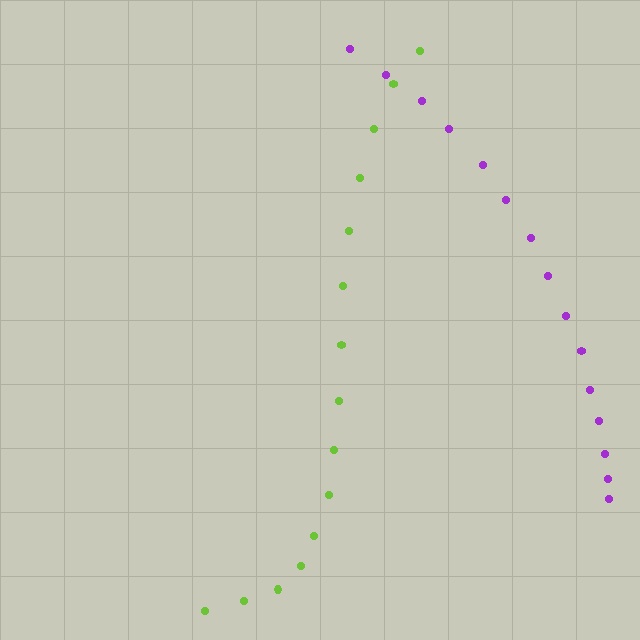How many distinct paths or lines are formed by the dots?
There are 2 distinct paths.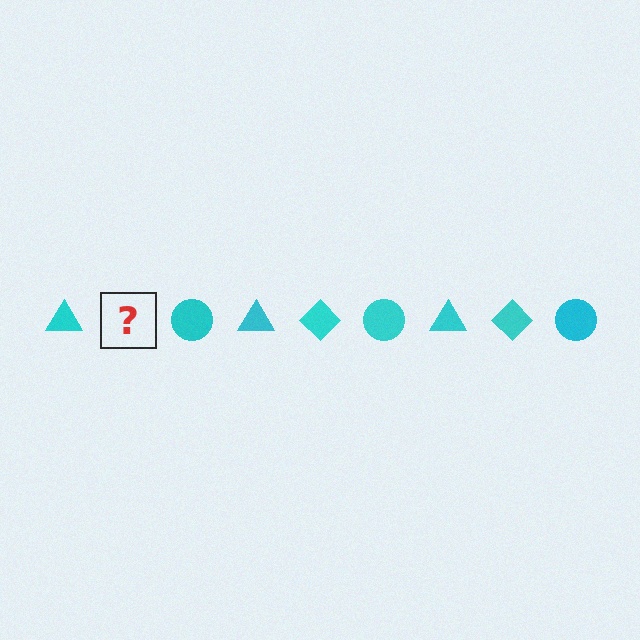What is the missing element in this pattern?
The missing element is a cyan diamond.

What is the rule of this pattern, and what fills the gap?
The rule is that the pattern cycles through triangle, diamond, circle shapes in cyan. The gap should be filled with a cyan diamond.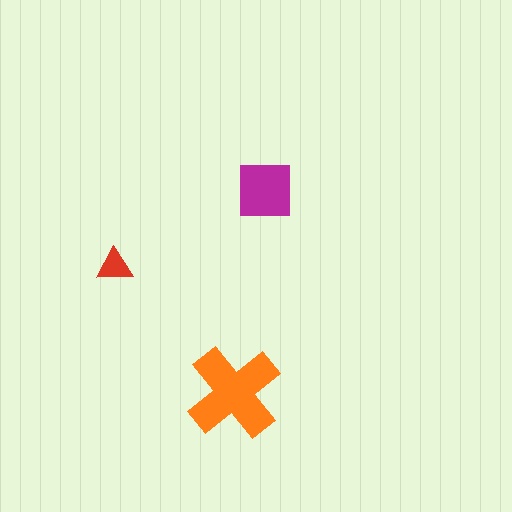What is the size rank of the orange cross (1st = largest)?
1st.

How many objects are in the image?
There are 3 objects in the image.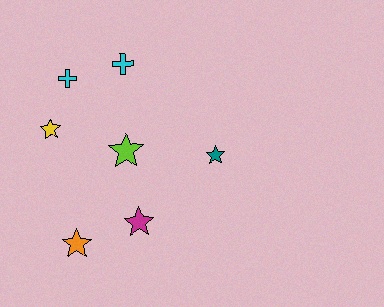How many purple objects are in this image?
There are no purple objects.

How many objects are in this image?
There are 7 objects.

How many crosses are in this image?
There are 2 crosses.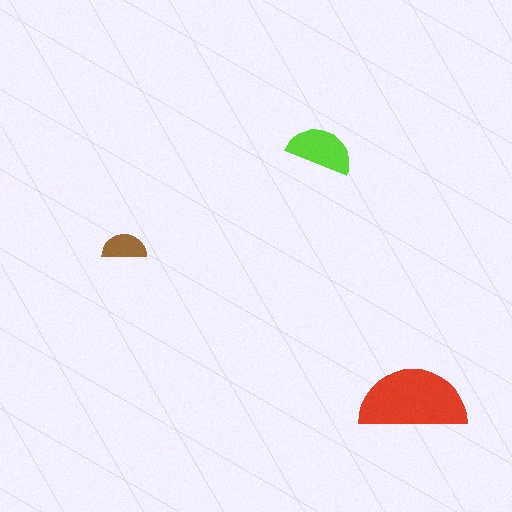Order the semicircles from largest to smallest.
the red one, the lime one, the brown one.